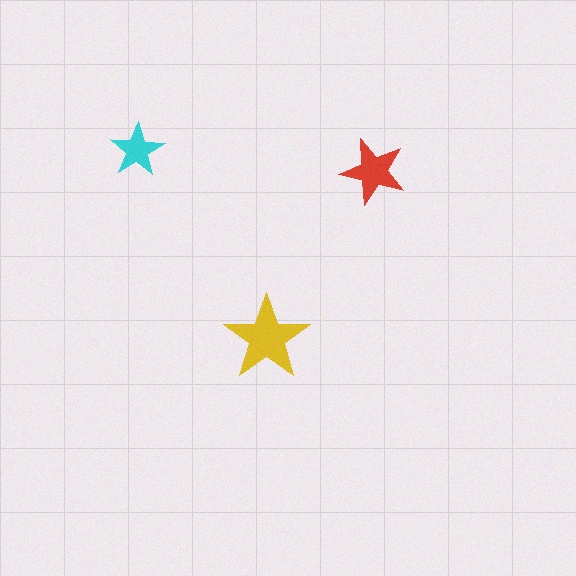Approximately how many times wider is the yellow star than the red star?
About 1.5 times wider.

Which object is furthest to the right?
The red star is rightmost.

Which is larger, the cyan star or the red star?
The red one.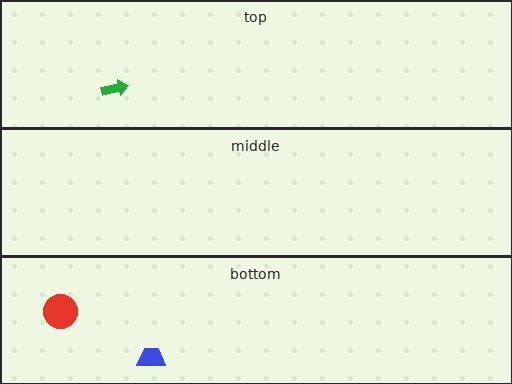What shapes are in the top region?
The green arrow.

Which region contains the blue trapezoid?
The bottom region.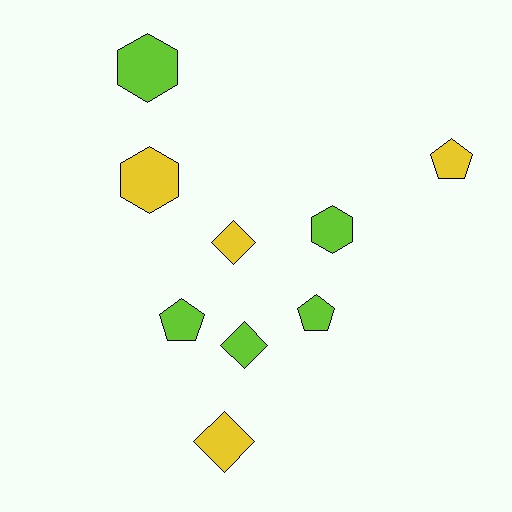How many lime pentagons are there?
There are 2 lime pentagons.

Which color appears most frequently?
Lime, with 5 objects.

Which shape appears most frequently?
Diamond, with 3 objects.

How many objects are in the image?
There are 9 objects.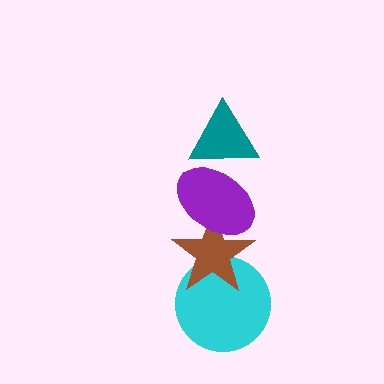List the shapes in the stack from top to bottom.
From top to bottom: the teal triangle, the purple ellipse, the brown star, the cyan circle.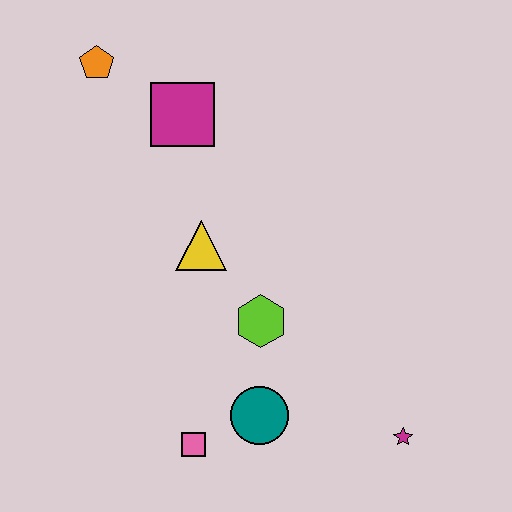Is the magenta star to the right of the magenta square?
Yes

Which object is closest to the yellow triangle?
The lime hexagon is closest to the yellow triangle.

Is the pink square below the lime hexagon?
Yes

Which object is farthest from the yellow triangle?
The magenta star is farthest from the yellow triangle.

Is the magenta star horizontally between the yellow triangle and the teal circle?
No